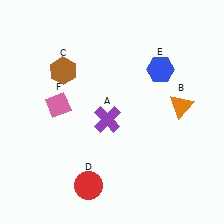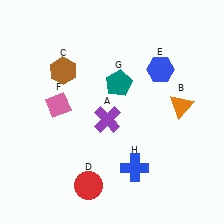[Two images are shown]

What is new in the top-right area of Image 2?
A teal pentagon (G) was added in the top-right area of Image 2.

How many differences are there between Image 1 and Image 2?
There are 2 differences between the two images.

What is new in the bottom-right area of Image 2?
A blue cross (H) was added in the bottom-right area of Image 2.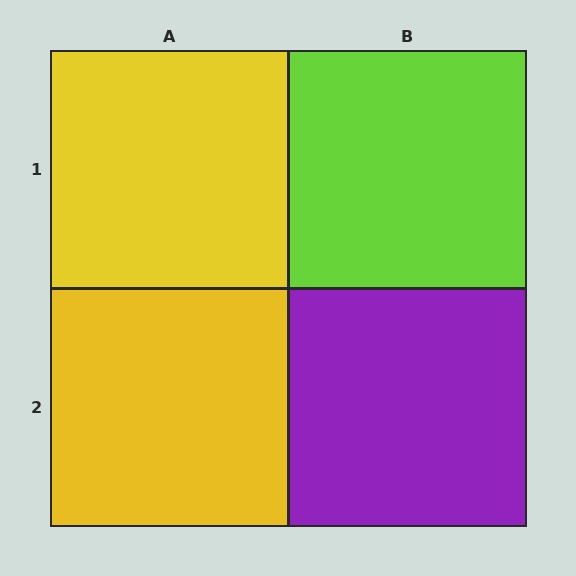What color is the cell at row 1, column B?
Lime.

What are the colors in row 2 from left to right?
Yellow, purple.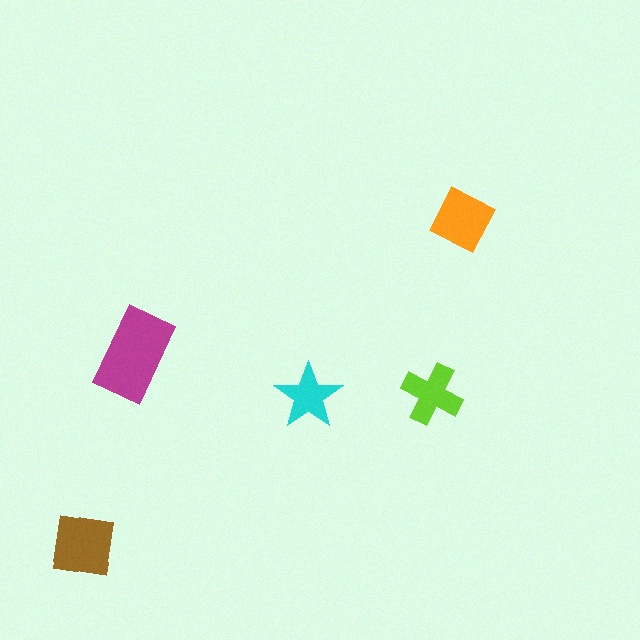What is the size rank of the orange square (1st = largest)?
3rd.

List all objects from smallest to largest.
The cyan star, the lime cross, the orange square, the brown square, the magenta rectangle.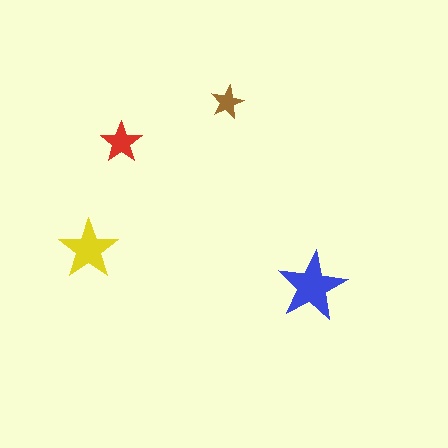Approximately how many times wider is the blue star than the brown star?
About 2 times wider.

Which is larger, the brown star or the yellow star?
The yellow one.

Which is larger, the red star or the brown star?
The red one.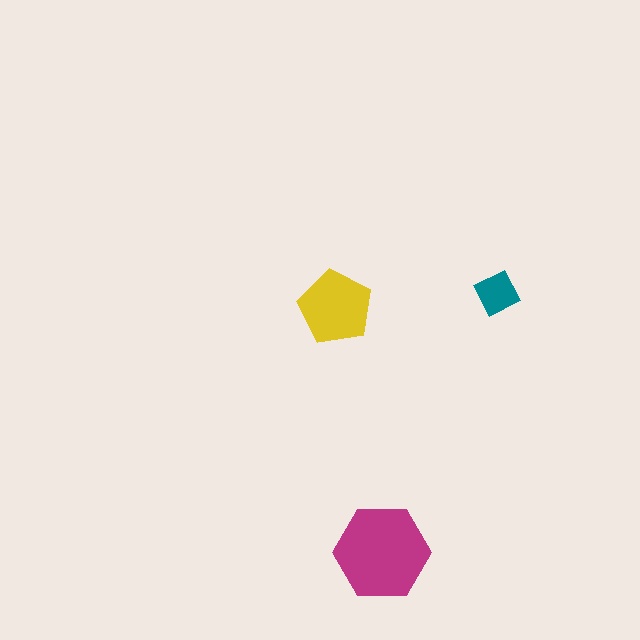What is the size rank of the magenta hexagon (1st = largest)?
1st.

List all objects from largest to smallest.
The magenta hexagon, the yellow pentagon, the teal diamond.